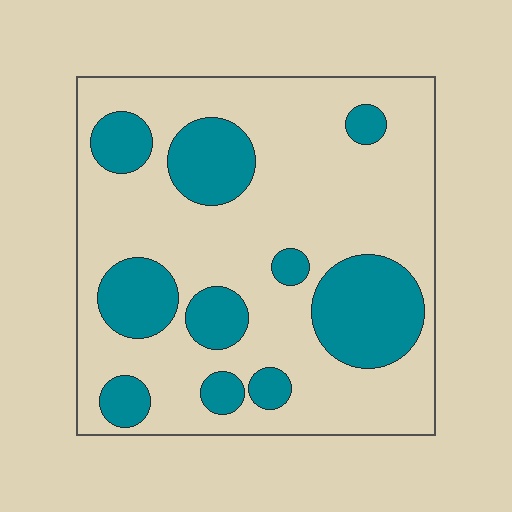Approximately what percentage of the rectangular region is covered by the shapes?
Approximately 30%.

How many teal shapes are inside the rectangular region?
10.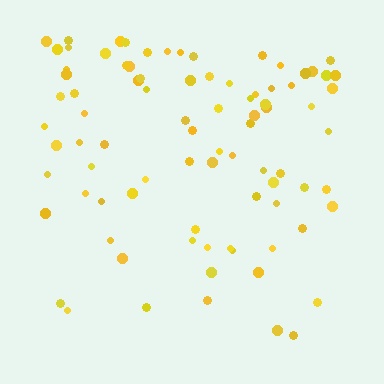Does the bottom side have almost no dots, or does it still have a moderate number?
Still a moderate number, just noticeably fewer than the top.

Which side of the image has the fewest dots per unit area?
The bottom.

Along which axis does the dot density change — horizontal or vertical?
Vertical.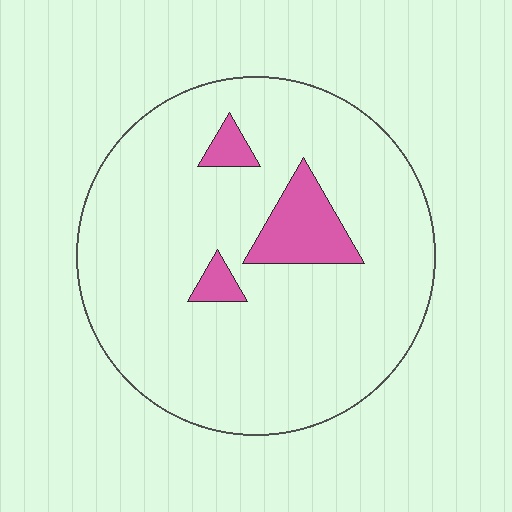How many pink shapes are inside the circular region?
3.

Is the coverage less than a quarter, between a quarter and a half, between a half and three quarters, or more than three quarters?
Less than a quarter.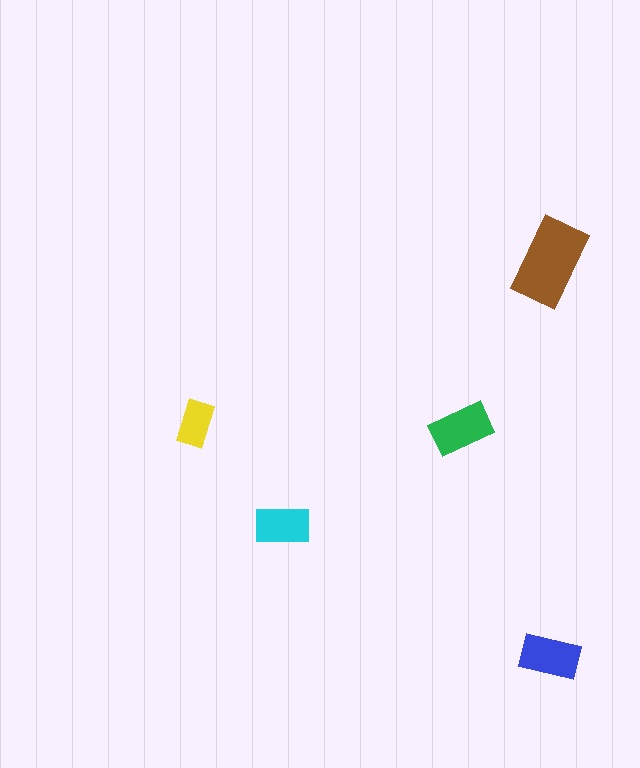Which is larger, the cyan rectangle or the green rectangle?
The green one.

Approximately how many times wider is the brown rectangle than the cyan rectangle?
About 1.5 times wider.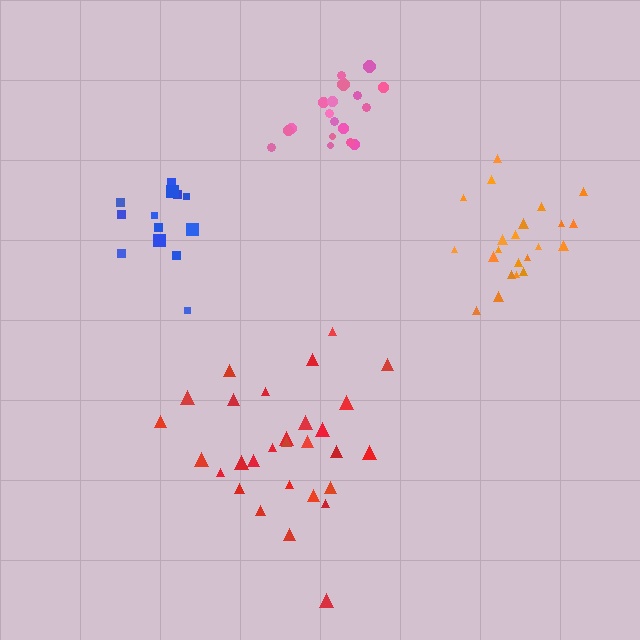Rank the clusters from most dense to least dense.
pink, orange, blue, red.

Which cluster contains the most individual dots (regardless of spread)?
Red (29).